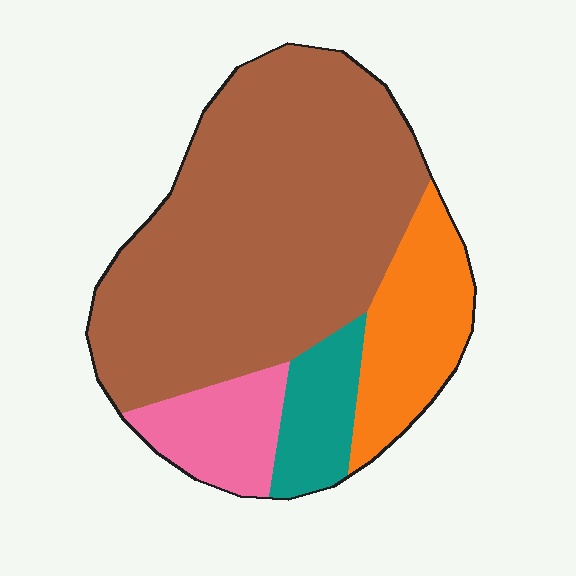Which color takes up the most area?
Brown, at roughly 65%.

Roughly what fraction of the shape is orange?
Orange takes up about one sixth (1/6) of the shape.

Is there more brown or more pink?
Brown.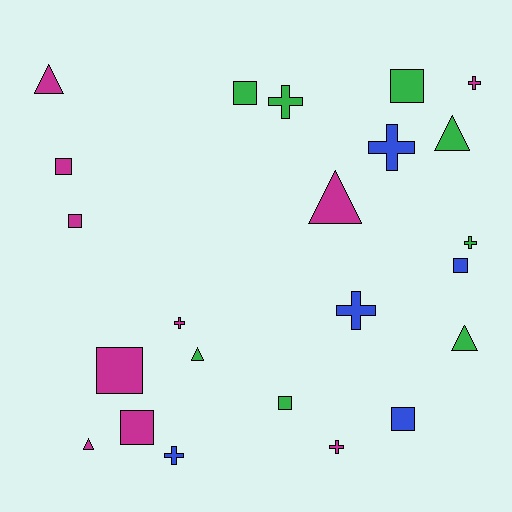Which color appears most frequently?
Magenta, with 10 objects.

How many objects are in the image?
There are 23 objects.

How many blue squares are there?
There are 2 blue squares.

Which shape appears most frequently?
Square, with 9 objects.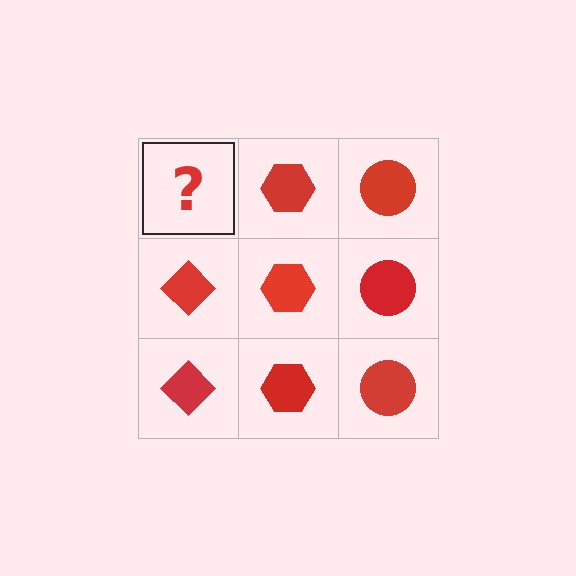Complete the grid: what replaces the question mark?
The question mark should be replaced with a red diamond.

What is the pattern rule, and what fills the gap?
The rule is that each column has a consistent shape. The gap should be filled with a red diamond.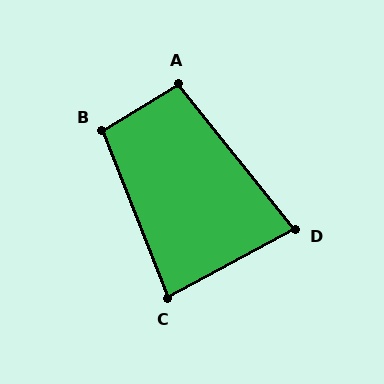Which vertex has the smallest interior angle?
D, at approximately 80 degrees.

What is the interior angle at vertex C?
Approximately 83 degrees (acute).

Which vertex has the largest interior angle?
B, at approximately 100 degrees.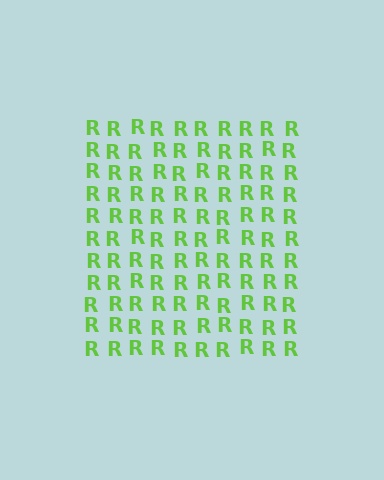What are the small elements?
The small elements are letter R's.